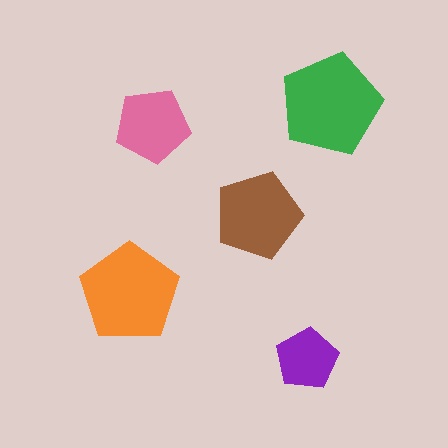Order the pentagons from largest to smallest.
the green one, the orange one, the brown one, the pink one, the purple one.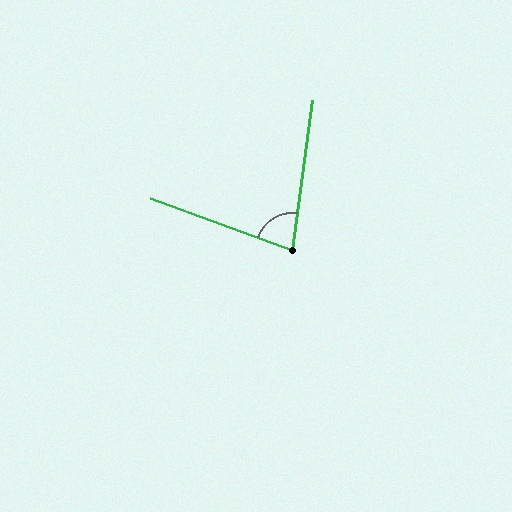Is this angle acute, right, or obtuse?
It is acute.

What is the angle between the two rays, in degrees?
Approximately 78 degrees.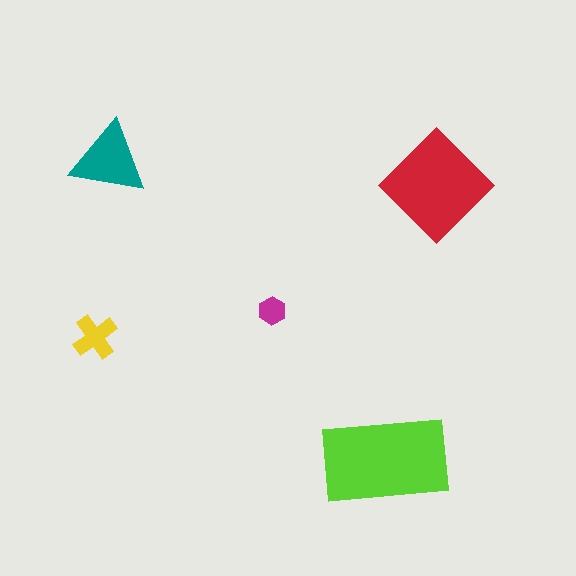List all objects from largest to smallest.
The lime rectangle, the red diamond, the teal triangle, the yellow cross, the magenta hexagon.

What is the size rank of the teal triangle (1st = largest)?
3rd.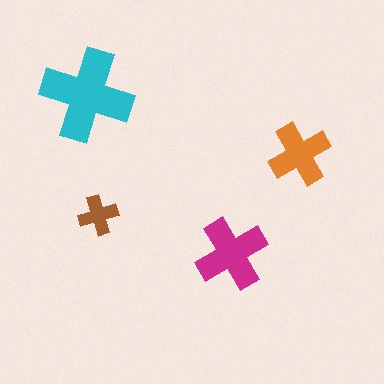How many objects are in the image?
There are 4 objects in the image.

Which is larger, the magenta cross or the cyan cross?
The cyan one.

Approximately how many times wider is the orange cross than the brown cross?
About 1.5 times wider.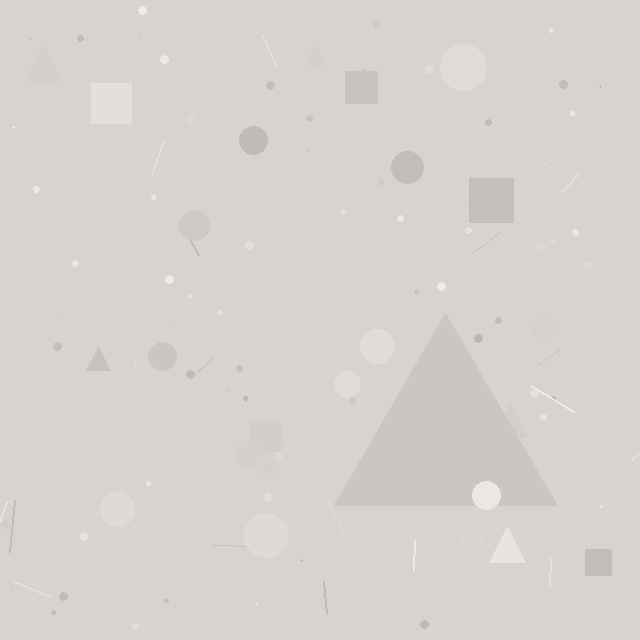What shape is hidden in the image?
A triangle is hidden in the image.